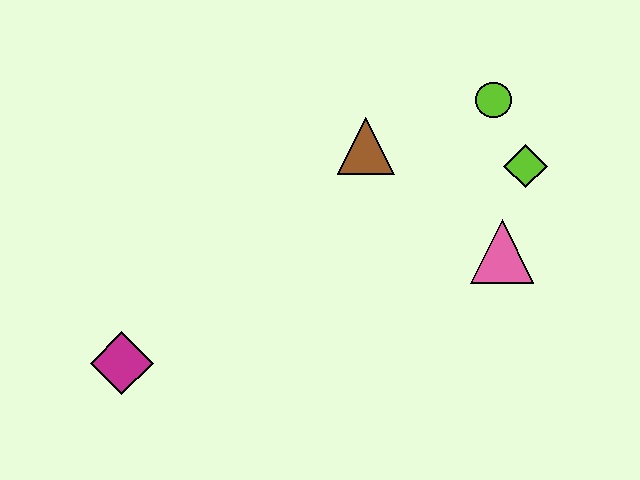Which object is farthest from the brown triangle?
The magenta diamond is farthest from the brown triangle.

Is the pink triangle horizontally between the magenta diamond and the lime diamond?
Yes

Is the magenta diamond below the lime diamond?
Yes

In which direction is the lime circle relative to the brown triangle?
The lime circle is to the right of the brown triangle.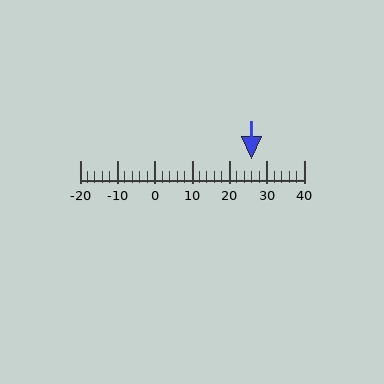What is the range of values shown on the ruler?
The ruler shows values from -20 to 40.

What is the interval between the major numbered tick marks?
The major tick marks are spaced 10 units apart.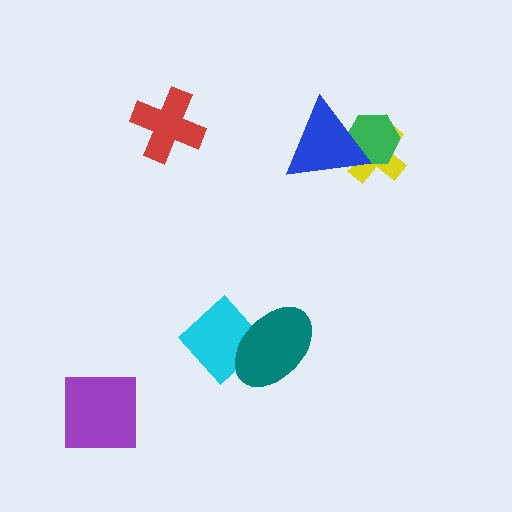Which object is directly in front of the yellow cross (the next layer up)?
The green hexagon is directly in front of the yellow cross.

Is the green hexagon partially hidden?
Yes, it is partially covered by another shape.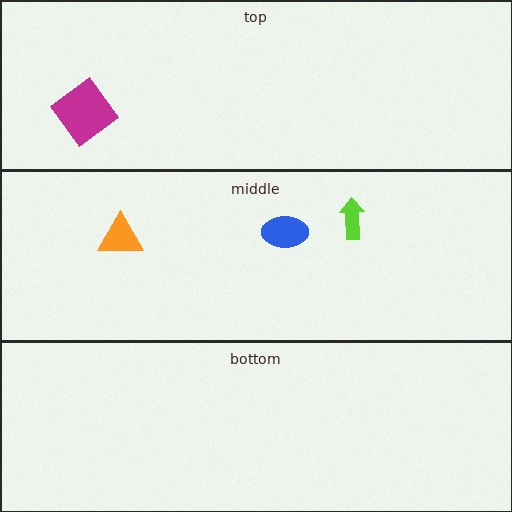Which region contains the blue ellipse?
The middle region.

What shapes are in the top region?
The magenta diamond.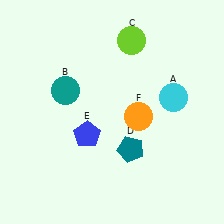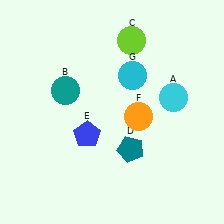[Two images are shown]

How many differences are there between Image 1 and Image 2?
There is 1 difference between the two images.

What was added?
A cyan circle (G) was added in Image 2.